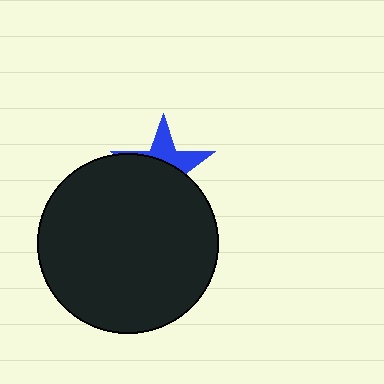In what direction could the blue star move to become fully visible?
The blue star could move up. That would shift it out from behind the black circle entirely.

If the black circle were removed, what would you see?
You would see the complete blue star.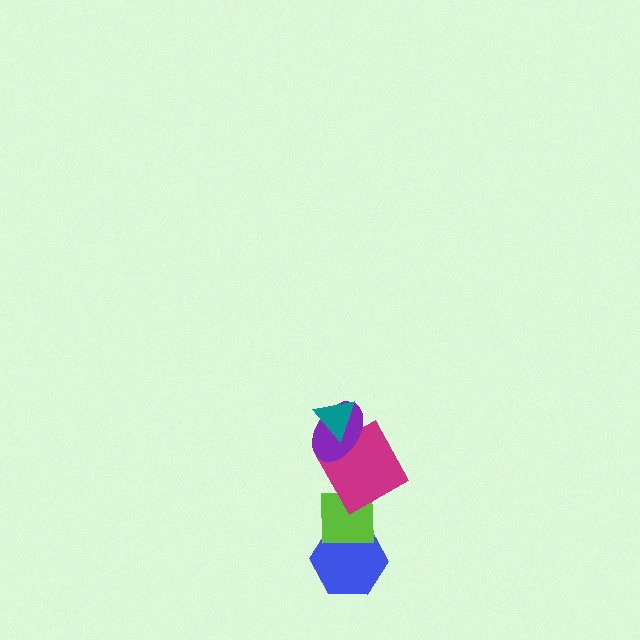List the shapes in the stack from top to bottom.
From top to bottom: the teal triangle, the purple ellipse, the magenta square, the lime square, the blue hexagon.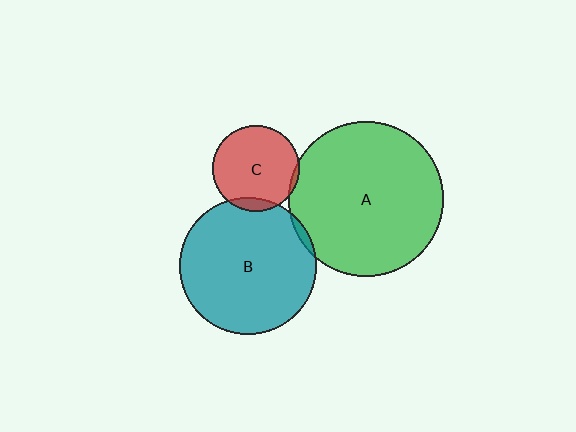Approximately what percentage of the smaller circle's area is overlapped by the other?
Approximately 10%.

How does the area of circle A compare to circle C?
Approximately 3.2 times.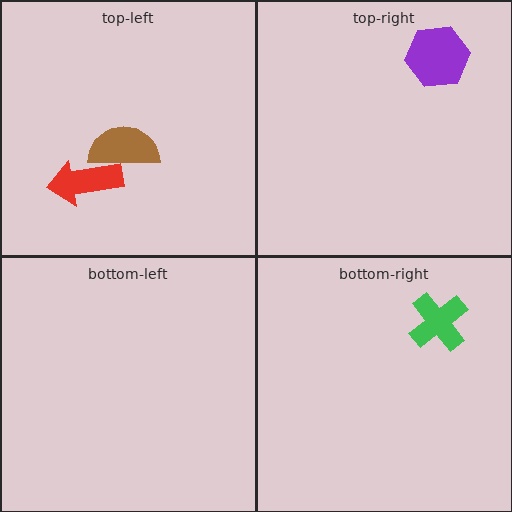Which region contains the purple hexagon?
The top-right region.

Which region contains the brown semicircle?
The top-left region.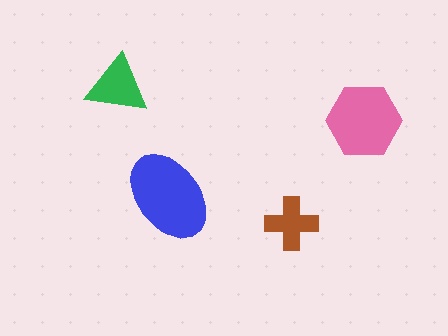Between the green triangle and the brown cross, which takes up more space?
The green triangle.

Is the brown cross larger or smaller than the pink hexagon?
Smaller.